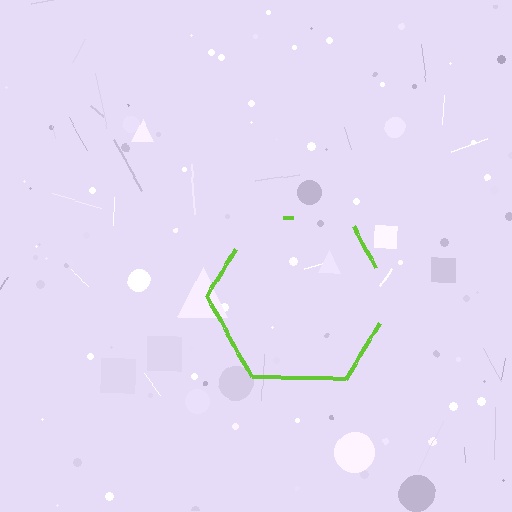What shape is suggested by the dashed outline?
The dashed outline suggests a hexagon.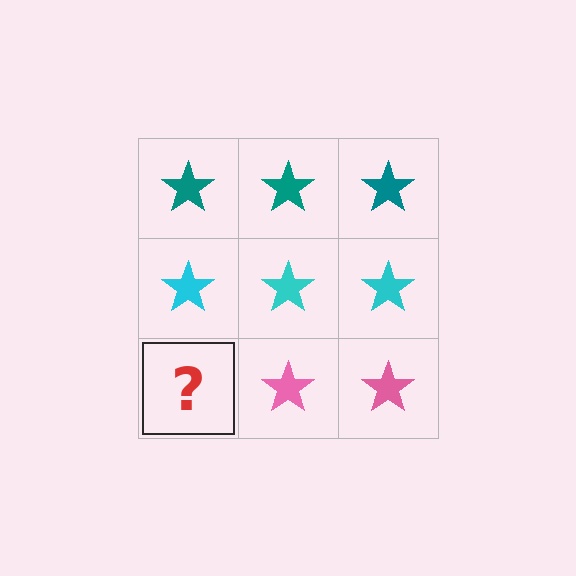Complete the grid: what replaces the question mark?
The question mark should be replaced with a pink star.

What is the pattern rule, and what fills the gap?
The rule is that each row has a consistent color. The gap should be filled with a pink star.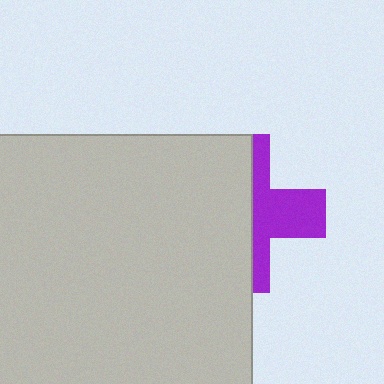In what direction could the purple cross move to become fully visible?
The purple cross could move right. That would shift it out from behind the light gray square entirely.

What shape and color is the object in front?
The object in front is a light gray square.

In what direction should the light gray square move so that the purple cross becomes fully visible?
The light gray square should move left. That is the shortest direction to clear the overlap and leave the purple cross fully visible.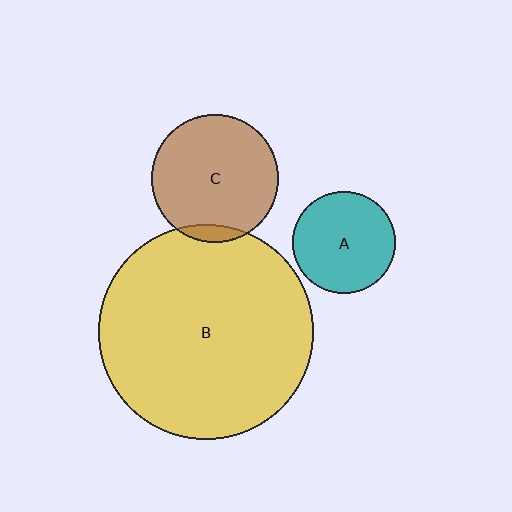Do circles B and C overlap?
Yes.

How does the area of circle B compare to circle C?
Approximately 2.8 times.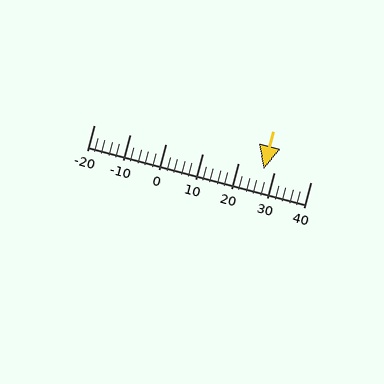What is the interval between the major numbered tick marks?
The major tick marks are spaced 10 units apart.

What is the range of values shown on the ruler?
The ruler shows values from -20 to 40.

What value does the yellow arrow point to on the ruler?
The yellow arrow points to approximately 27.